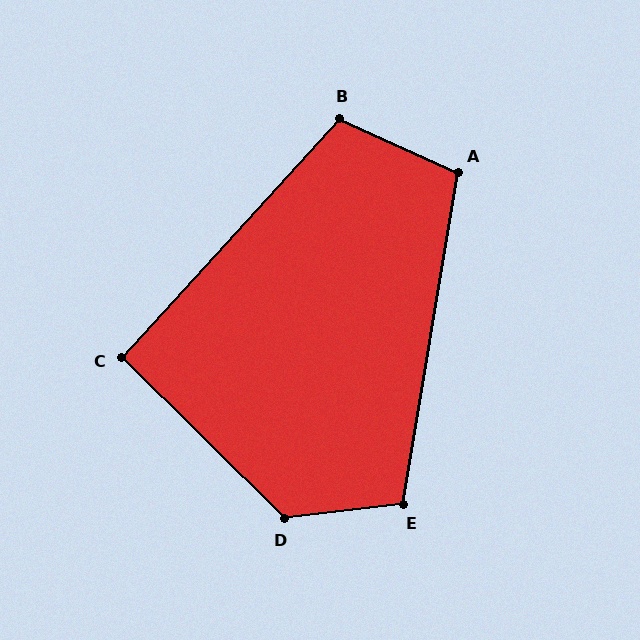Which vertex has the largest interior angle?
D, at approximately 128 degrees.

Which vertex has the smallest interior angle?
C, at approximately 92 degrees.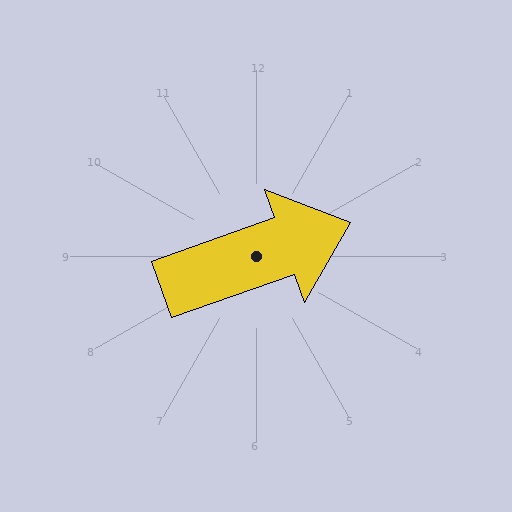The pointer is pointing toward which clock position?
Roughly 2 o'clock.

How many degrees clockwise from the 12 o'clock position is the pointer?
Approximately 70 degrees.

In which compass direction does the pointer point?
East.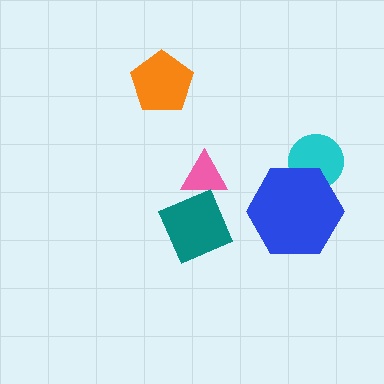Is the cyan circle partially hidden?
Yes, it is partially covered by another shape.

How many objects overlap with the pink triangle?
0 objects overlap with the pink triangle.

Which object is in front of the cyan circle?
The blue hexagon is in front of the cyan circle.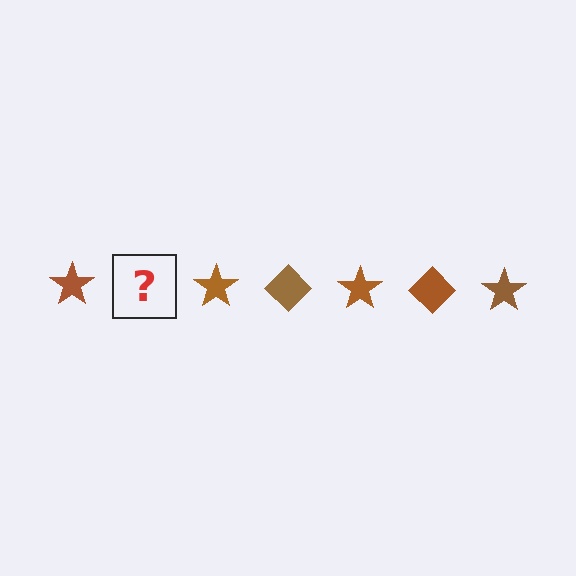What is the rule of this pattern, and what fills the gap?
The rule is that the pattern cycles through star, diamond shapes in brown. The gap should be filled with a brown diamond.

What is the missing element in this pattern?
The missing element is a brown diamond.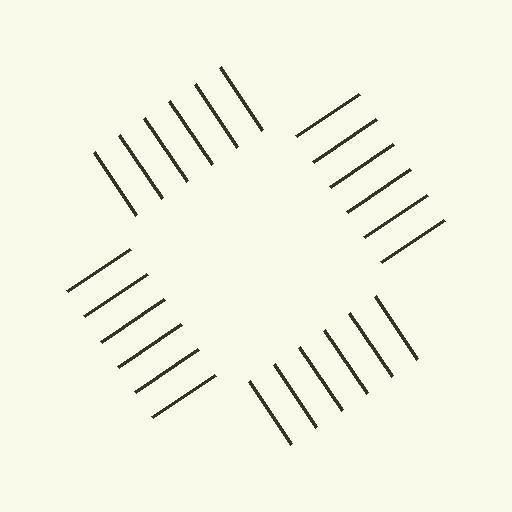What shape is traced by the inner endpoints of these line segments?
An illusory square — the line segments terminate on its edges but no continuous stroke is drawn.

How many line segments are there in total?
24 — 6 along each of the 4 edges.